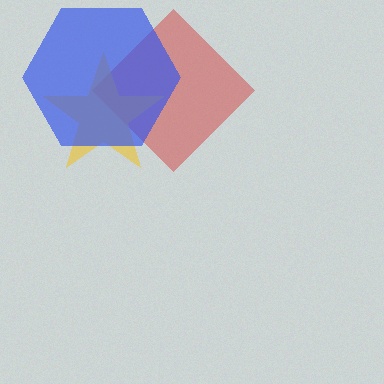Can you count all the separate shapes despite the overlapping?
Yes, there are 3 separate shapes.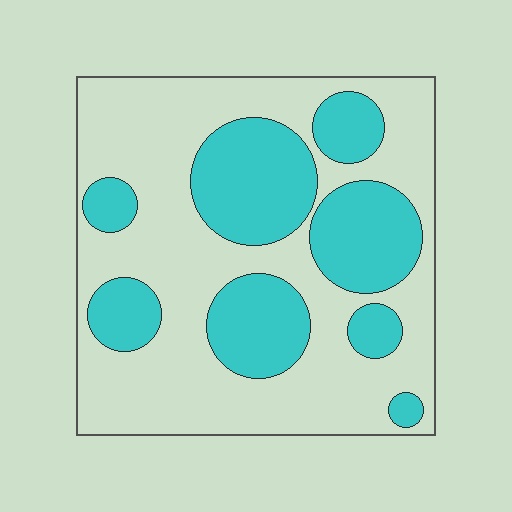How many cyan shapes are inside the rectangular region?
8.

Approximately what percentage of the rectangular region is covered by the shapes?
Approximately 35%.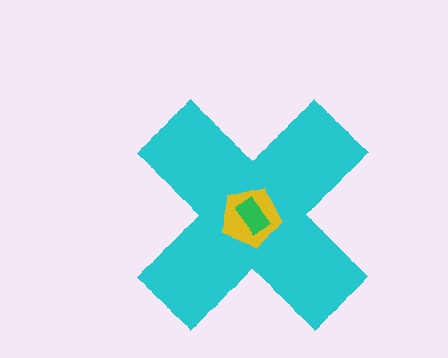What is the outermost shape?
The cyan cross.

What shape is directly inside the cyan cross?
The yellow pentagon.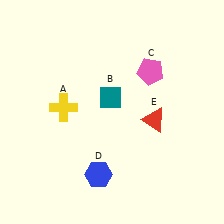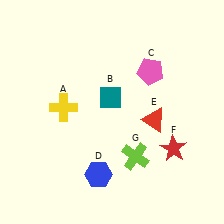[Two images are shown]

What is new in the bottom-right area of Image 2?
A red star (F) was added in the bottom-right area of Image 2.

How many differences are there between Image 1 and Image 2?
There are 2 differences between the two images.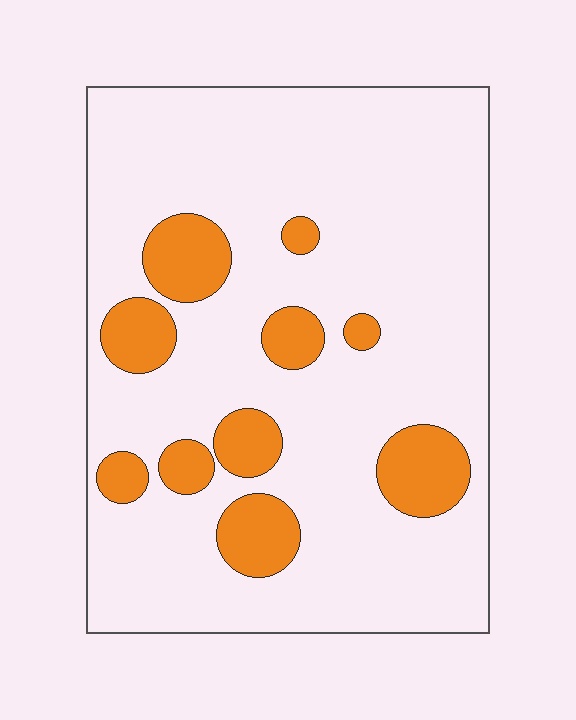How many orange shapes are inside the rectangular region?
10.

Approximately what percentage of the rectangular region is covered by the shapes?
Approximately 15%.